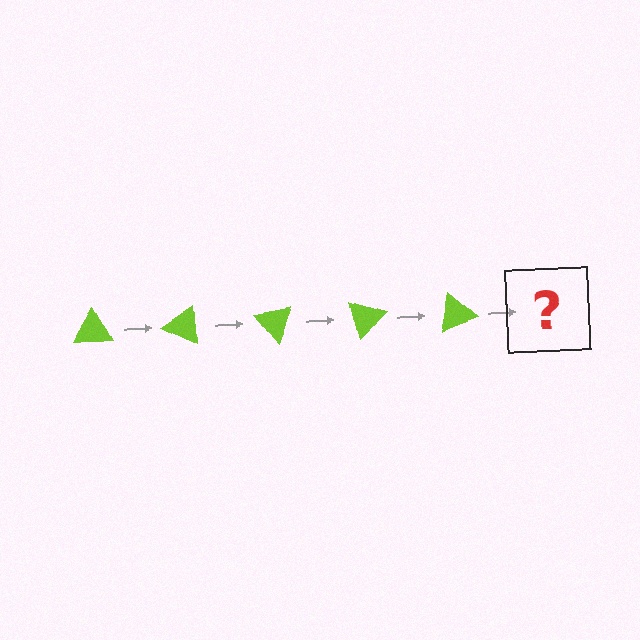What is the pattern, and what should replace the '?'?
The pattern is that the triangle rotates 25 degrees each step. The '?' should be a lime triangle rotated 125 degrees.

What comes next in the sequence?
The next element should be a lime triangle rotated 125 degrees.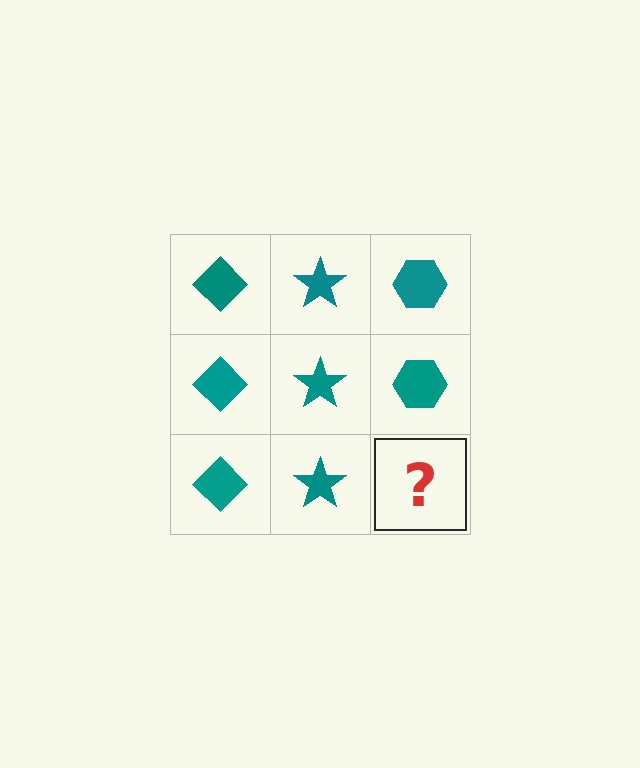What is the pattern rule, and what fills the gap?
The rule is that each column has a consistent shape. The gap should be filled with a teal hexagon.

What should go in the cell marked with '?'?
The missing cell should contain a teal hexagon.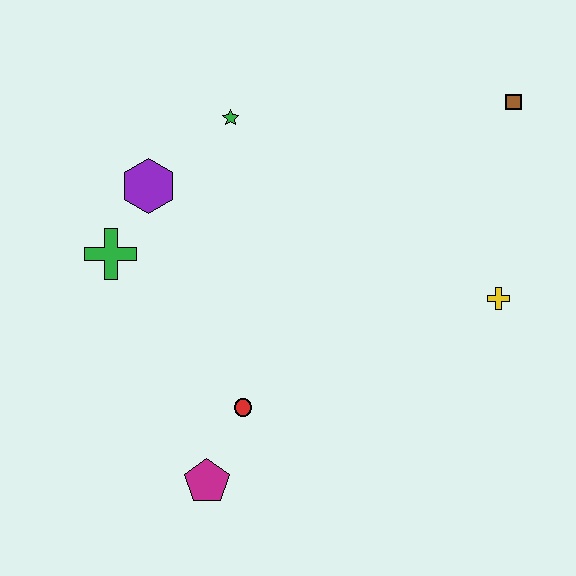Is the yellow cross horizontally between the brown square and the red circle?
Yes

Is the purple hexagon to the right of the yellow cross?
No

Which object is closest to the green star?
The purple hexagon is closest to the green star.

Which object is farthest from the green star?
The magenta pentagon is farthest from the green star.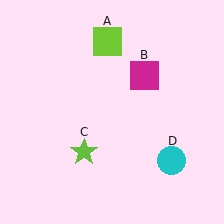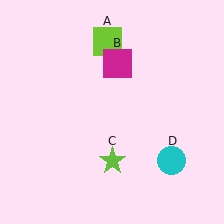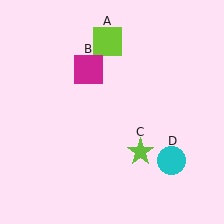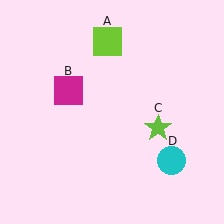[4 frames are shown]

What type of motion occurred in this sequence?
The magenta square (object B), lime star (object C) rotated counterclockwise around the center of the scene.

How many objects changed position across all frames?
2 objects changed position: magenta square (object B), lime star (object C).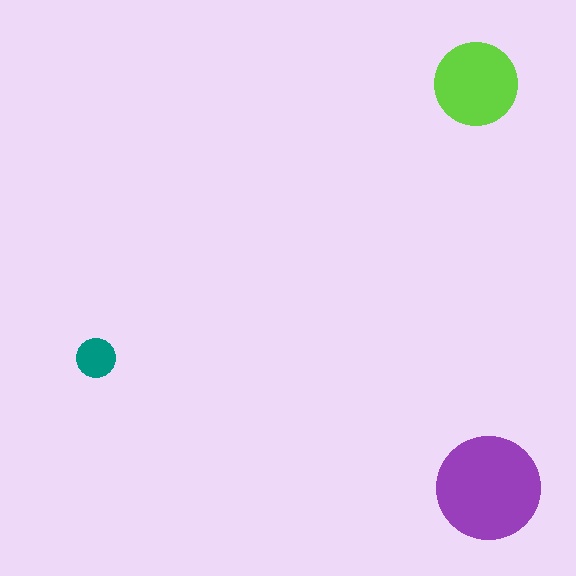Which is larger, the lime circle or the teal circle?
The lime one.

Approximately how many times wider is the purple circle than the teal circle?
About 2.5 times wider.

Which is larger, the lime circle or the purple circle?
The purple one.